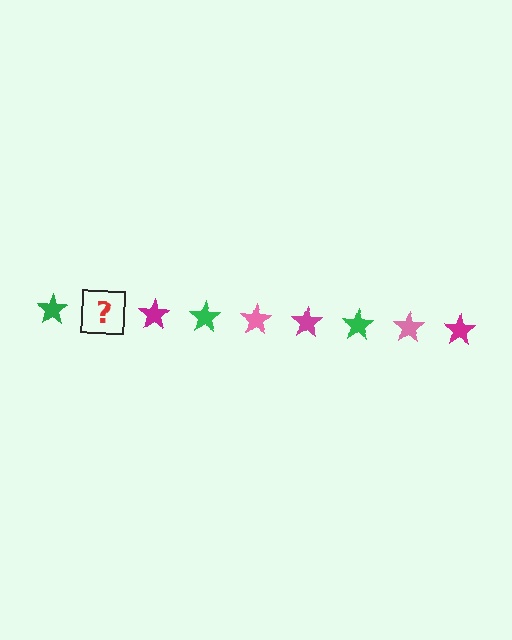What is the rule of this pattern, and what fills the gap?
The rule is that the pattern cycles through green, pink, magenta stars. The gap should be filled with a pink star.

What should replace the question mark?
The question mark should be replaced with a pink star.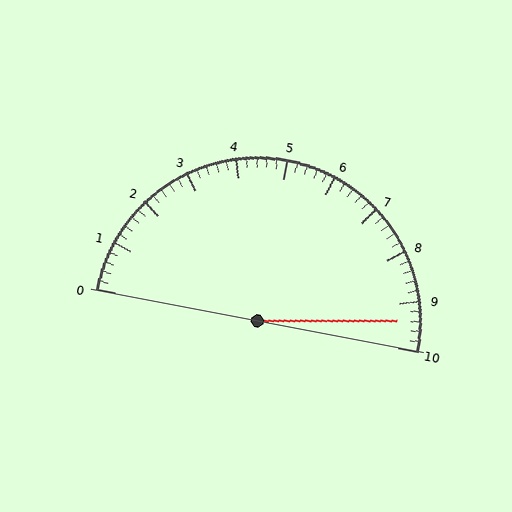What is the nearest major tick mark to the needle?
The nearest major tick mark is 9.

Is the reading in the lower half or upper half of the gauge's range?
The reading is in the upper half of the range (0 to 10).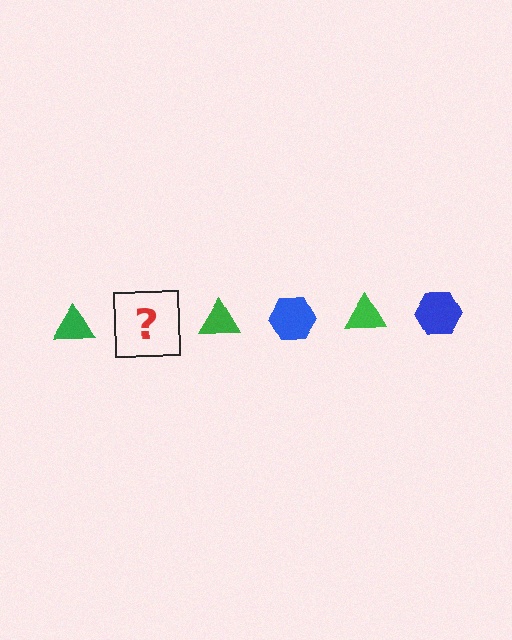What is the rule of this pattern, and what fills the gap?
The rule is that the pattern alternates between green triangle and blue hexagon. The gap should be filled with a blue hexagon.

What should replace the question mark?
The question mark should be replaced with a blue hexagon.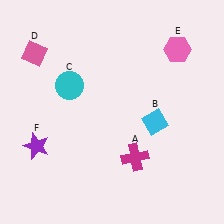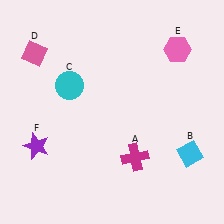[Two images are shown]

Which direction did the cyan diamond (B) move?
The cyan diamond (B) moved right.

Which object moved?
The cyan diamond (B) moved right.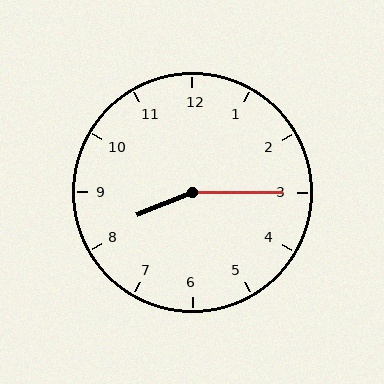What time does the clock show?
8:15.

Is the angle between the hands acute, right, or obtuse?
It is obtuse.